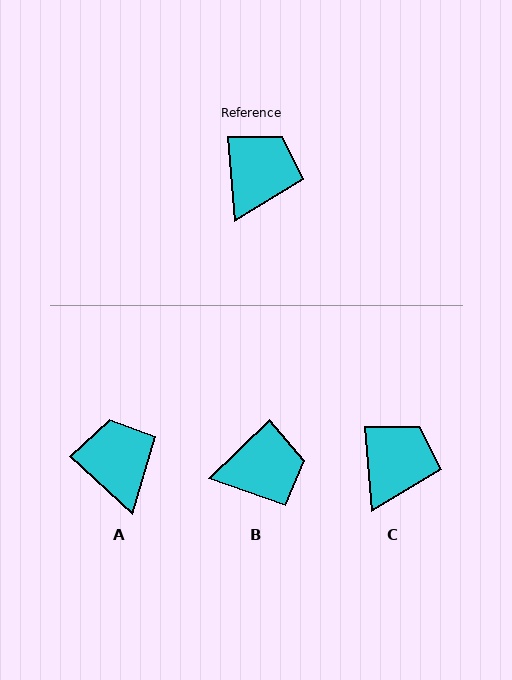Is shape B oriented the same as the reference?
No, it is off by about 50 degrees.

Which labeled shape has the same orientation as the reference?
C.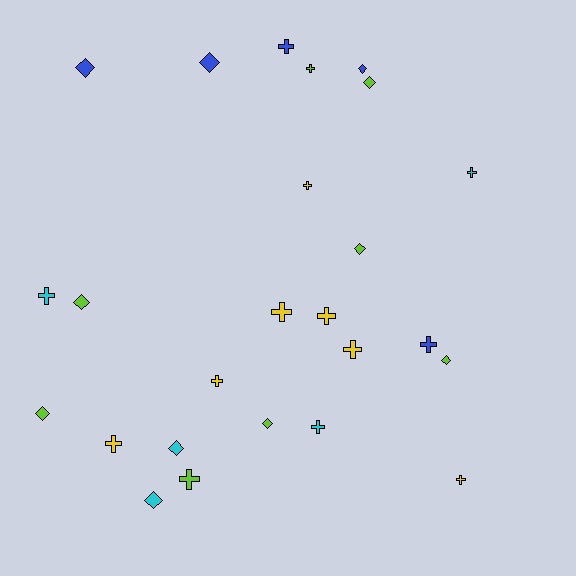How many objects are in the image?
There are 25 objects.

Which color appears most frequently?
Lime, with 8 objects.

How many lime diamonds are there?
There are 6 lime diamonds.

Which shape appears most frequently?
Cross, with 14 objects.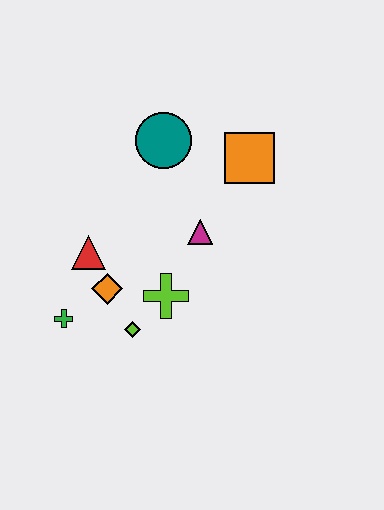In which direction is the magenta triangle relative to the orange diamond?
The magenta triangle is to the right of the orange diamond.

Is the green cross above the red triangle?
No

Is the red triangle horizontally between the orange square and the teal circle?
No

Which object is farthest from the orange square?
The green cross is farthest from the orange square.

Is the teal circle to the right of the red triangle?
Yes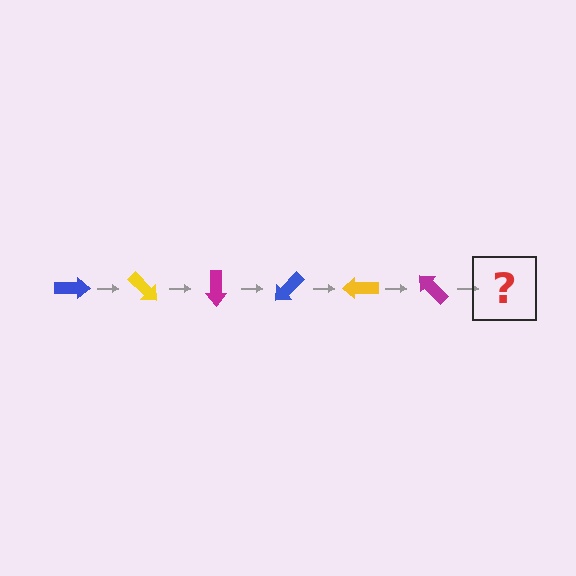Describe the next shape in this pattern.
It should be a blue arrow, rotated 270 degrees from the start.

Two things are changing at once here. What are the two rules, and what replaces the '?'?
The two rules are that it rotates 45 degrees each step and the color cycles through blue, yellow, and magenta. The '?' should be a blue arrow, rotated 270 degrees from the start.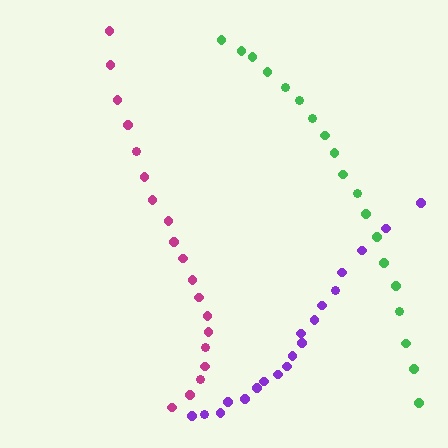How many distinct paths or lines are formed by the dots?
There are 3 distinct paths.